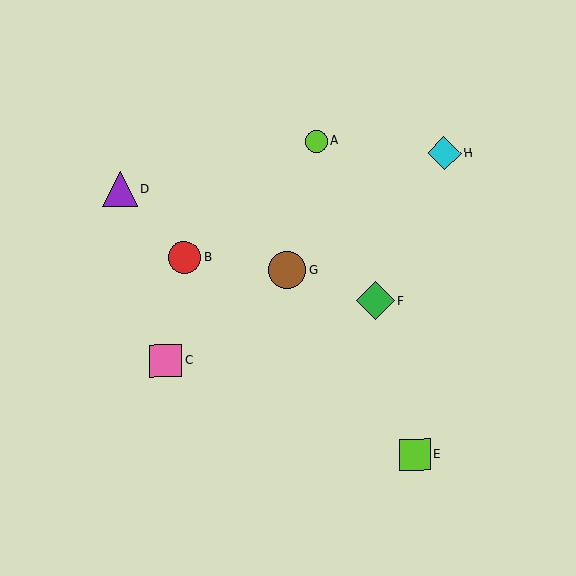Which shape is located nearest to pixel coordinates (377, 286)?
The green diamond (labeled F) at (375, 301) is nearest to that location.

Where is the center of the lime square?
The center of the lime square is at (415, 455).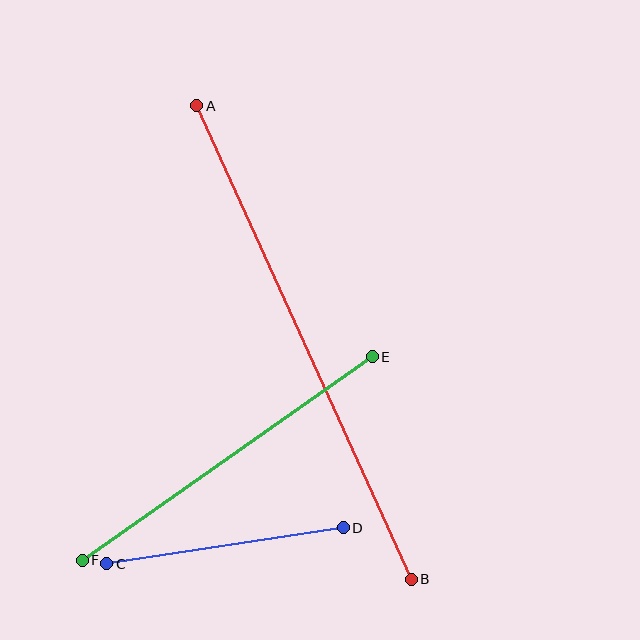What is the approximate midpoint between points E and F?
The midpoint is at approximately (227, 459) pixels.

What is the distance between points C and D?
The distance is approximately 239 pixels.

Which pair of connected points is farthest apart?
Points A and B are farthest apart.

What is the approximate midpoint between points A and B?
The midpoint is at approximately (304, 343) pixels.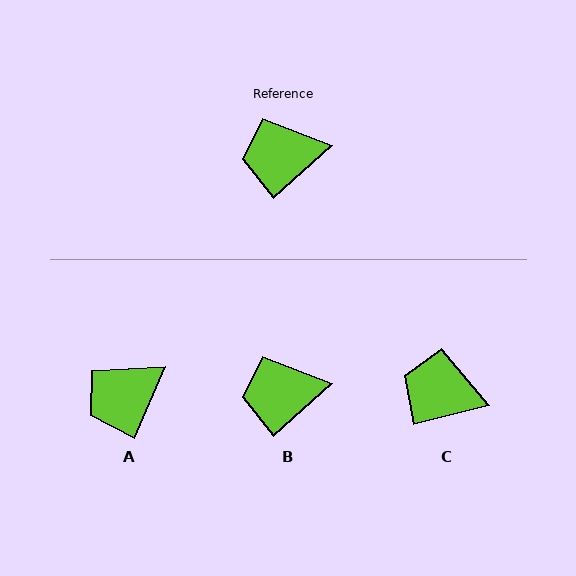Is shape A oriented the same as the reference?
No, it is off by about 24 degrees.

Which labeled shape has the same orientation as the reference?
B.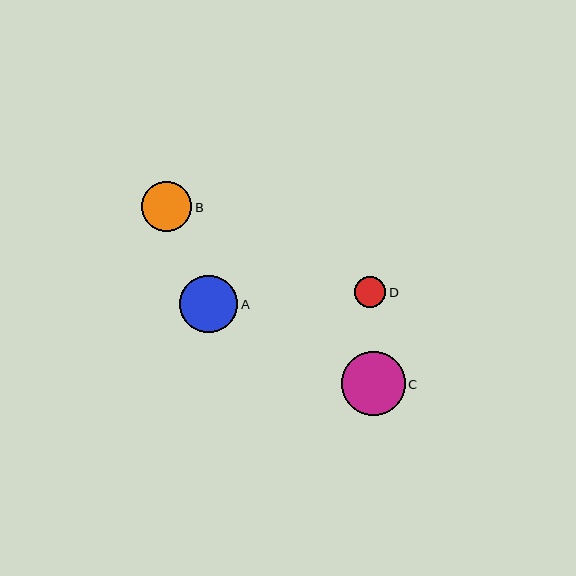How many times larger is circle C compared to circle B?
Circle C is approximately 1.3 times the size of circle B.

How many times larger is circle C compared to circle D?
Circle C is approximately 2.1 times the size of circle D.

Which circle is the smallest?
Circle D is the smallest with a size of approximately 31 pixels.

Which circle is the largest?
Circle C is the largest with a size of approximately 63 pixels.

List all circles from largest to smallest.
From largest to smallest: C, A, B, D.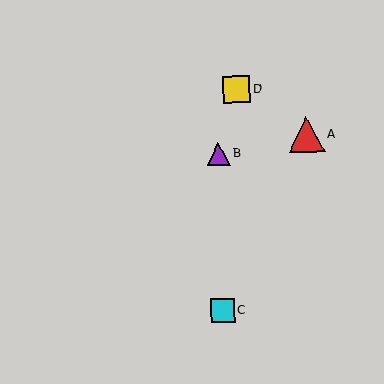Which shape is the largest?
The red triangle (labeled A) is the largest.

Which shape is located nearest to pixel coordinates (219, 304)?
The cyan square (labeled C) at (222, 311) is nearest to that location.